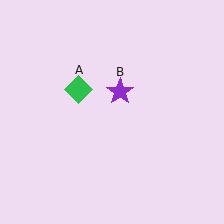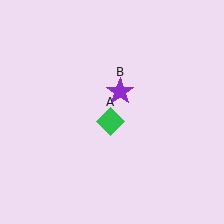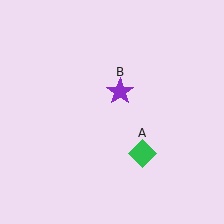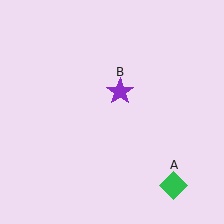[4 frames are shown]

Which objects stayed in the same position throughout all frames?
Purple star (object B) remained stationary.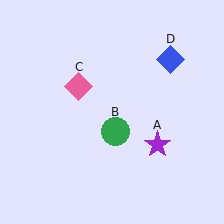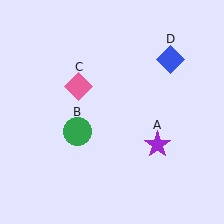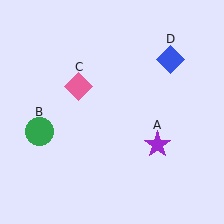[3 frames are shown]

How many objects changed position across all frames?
1 object changed position: green circle (object B).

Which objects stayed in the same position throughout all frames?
Purple star (object A) and pink diamond (object C) and blue diamond (object D) remained stationary.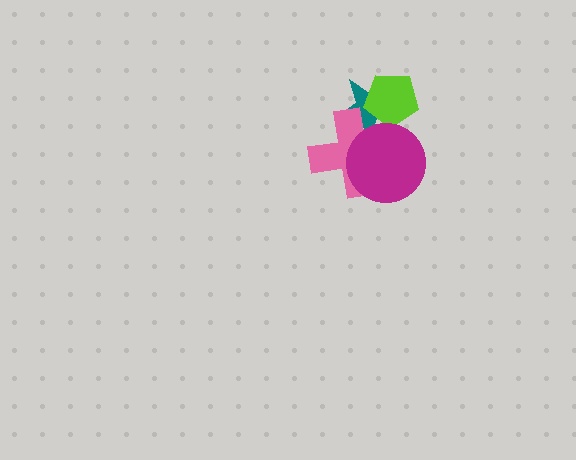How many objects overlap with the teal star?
3 objects overlap with the teal star.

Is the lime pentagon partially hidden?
No, no other shape covers it.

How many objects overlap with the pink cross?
2 objects overlap with the pink cross.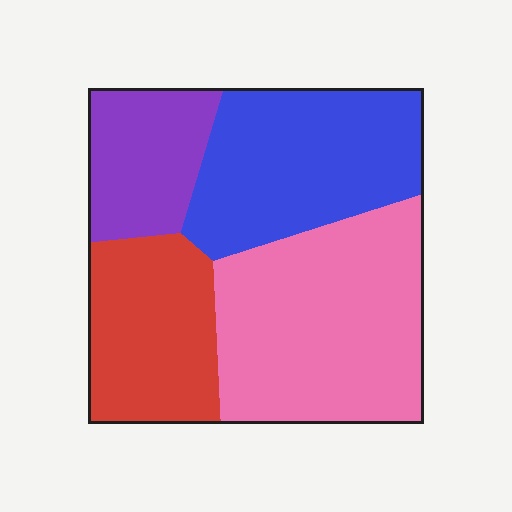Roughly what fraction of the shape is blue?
Blue takes up between a sixth and a third of the shape.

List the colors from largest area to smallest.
From largest to smallest: pink, blue, red, purple.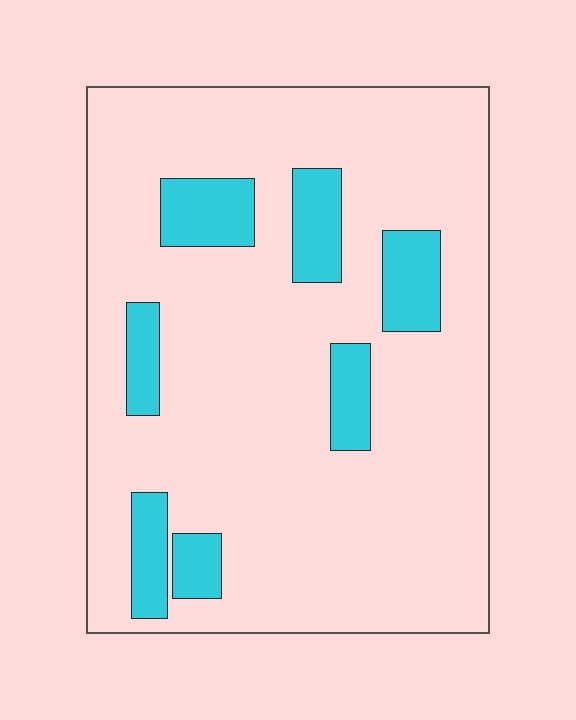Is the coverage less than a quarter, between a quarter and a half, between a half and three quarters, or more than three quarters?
Less than a quarter.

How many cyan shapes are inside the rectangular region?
7.